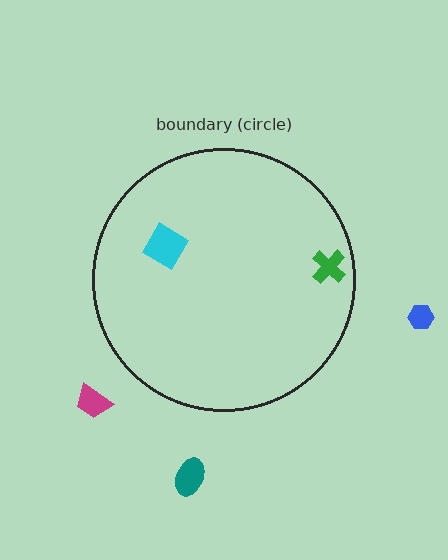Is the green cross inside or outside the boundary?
Inside.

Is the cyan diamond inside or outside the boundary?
Inside.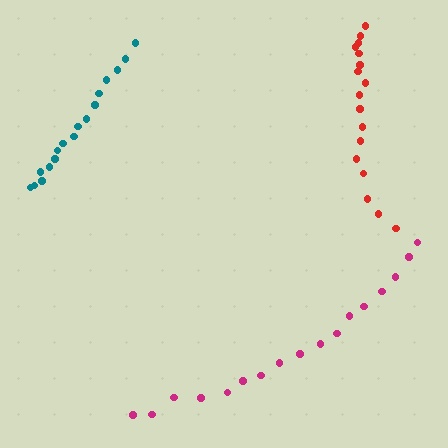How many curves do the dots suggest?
There are 3 distinct paths.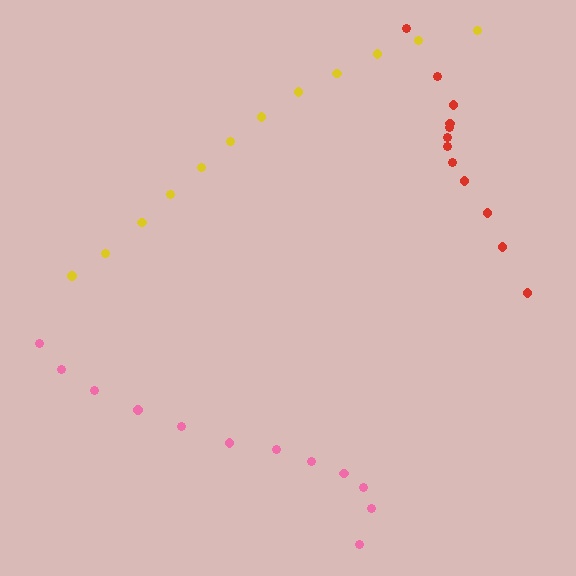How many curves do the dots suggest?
There are 3 distinct paths.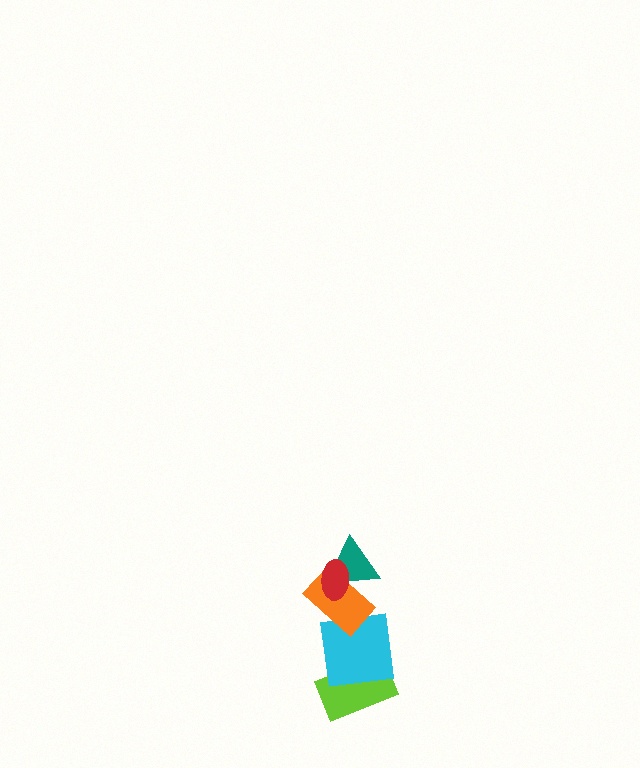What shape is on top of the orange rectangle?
The teal triangle is on top of the orange rectangle.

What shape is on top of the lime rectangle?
The cyan square is on top of the lime rectangle.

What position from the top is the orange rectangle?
The orange rectangle is 3rd from the top.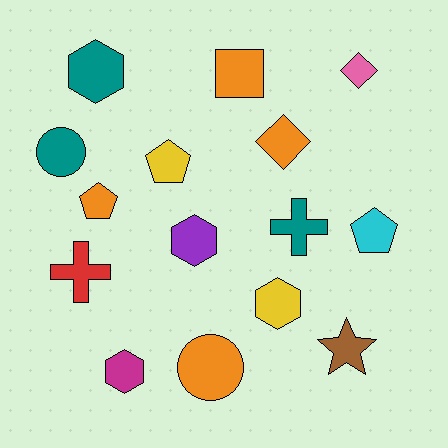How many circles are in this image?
There are 2 circles.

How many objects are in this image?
There are 15 objects.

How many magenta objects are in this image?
There is 1 magenta object.